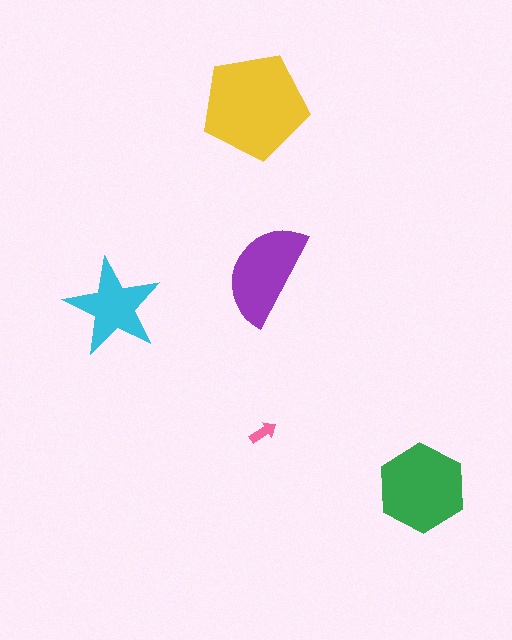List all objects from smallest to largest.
The pink arrow, the cyan star, the purple semicircle, the green hexagon, the yellow pentagon.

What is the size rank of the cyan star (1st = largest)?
4th.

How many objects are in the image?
There are 5 objects in the image.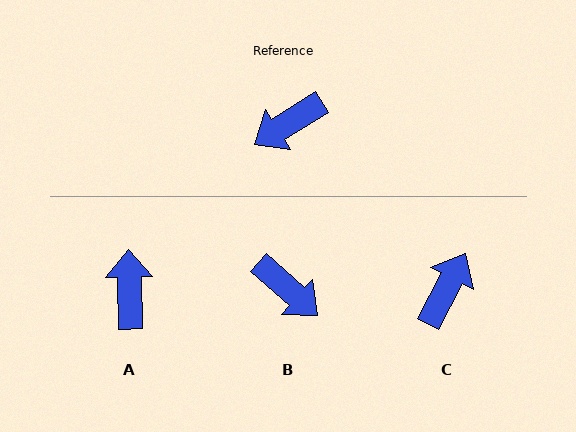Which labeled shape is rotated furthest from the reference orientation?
C, about 150 degrees away.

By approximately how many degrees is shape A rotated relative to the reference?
Approximately 121 degrees clockwise.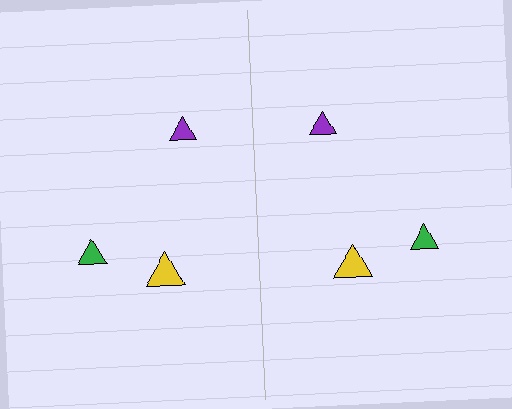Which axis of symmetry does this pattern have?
The pattern has a vertical axis of symmetry running through the center of the image.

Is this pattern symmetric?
Yes, this pattern has bilateral (reflection) symmetry.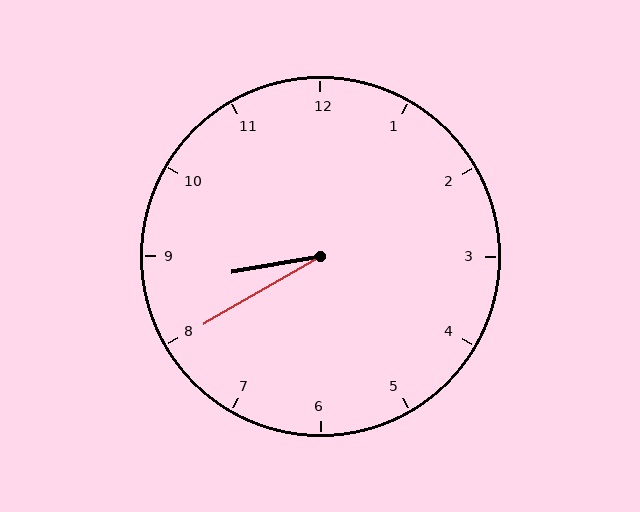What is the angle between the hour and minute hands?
Approximately 20 degrees.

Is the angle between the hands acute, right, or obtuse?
It is acute.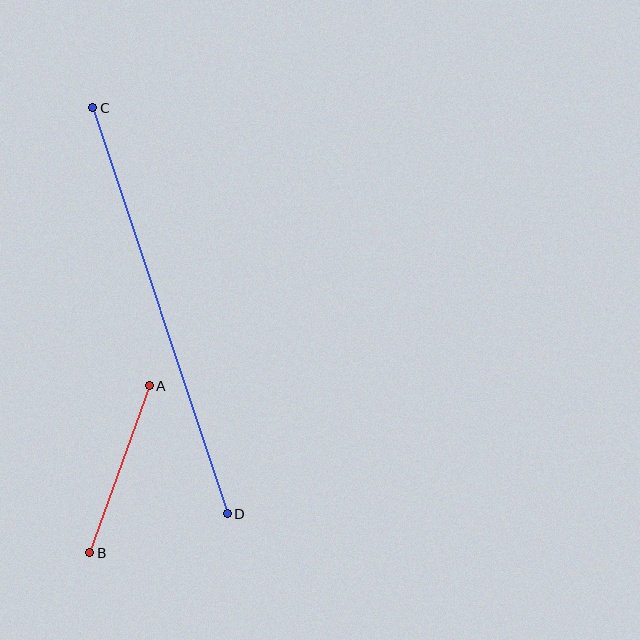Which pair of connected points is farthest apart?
Points C and D are farthest apart.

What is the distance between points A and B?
The distance is approximately 177 pixels.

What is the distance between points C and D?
The distance is approximately 428 pixels.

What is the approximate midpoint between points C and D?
The midpoint is at approximately (160, 311) pixels.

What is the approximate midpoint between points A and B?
The midpoint is at approximately (120, 469) pixels.